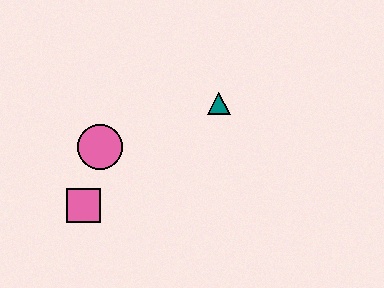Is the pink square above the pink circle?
No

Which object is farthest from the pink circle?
The teal triangle is farthest from the pink circle.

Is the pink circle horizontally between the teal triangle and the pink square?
Yes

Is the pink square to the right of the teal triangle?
No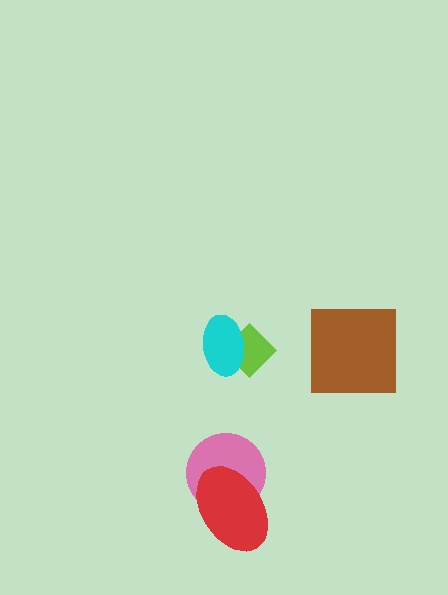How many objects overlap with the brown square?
0 objects overlap with the brown square.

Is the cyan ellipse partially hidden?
No, no other shape covers it.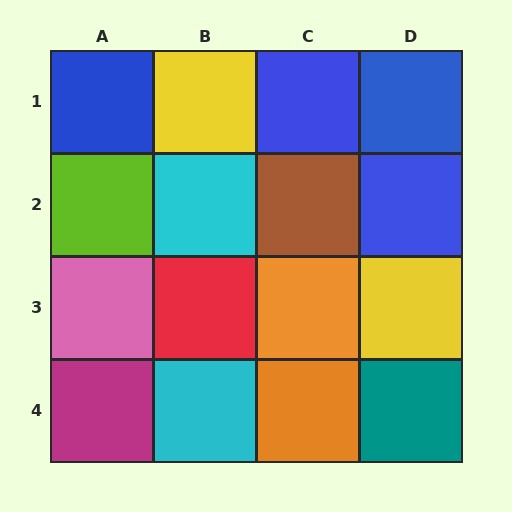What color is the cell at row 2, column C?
Brown.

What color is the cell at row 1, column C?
Blue.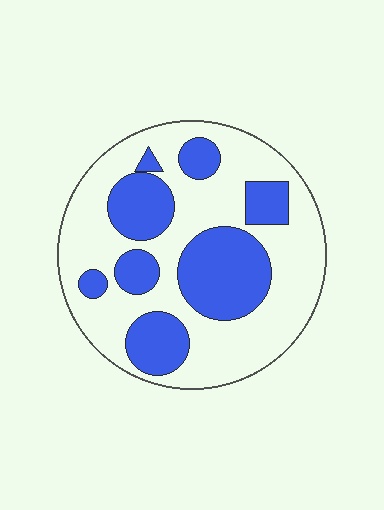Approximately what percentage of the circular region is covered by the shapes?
Approximately 35%.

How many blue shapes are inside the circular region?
8.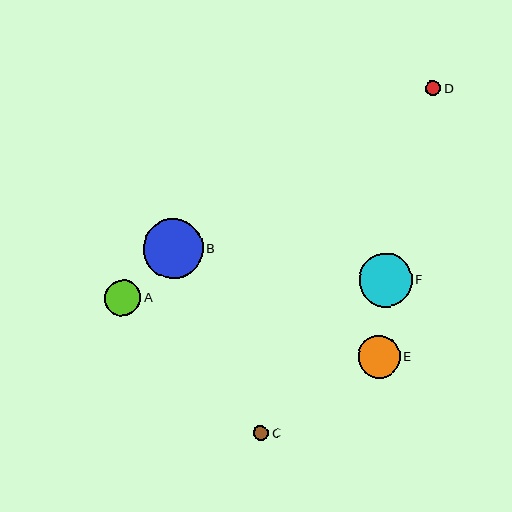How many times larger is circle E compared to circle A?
Circle E is approximately 1.2 times the size of circle A.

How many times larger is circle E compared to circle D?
Circle E is approximately 2.8 times the size of circle D.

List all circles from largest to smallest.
From largest to smallest: B, F, E, A, C, D.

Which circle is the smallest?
Circle D is the smallest with a size of approximately 15 pixels.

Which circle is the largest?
Circle B is the largest with a size of approximately 60 pixels.